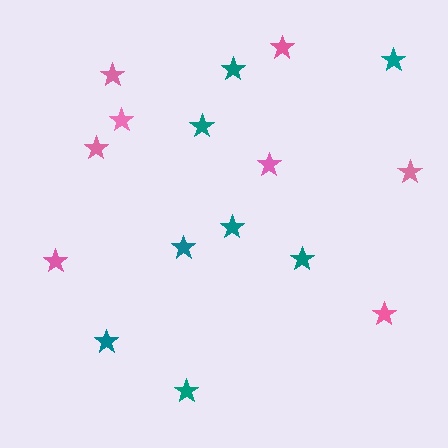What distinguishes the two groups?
There are 2 groups: one group of pink stars (8) and one group of teal stars (8).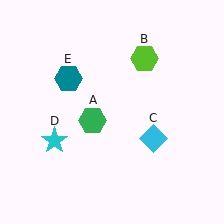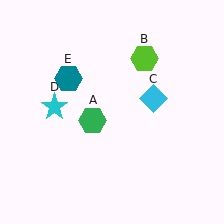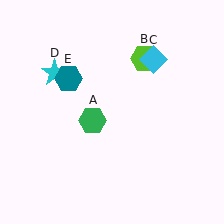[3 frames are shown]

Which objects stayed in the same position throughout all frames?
Green hexagon (object A) and lime hexagon (object B) and teal hexagon (object E) remained stationary.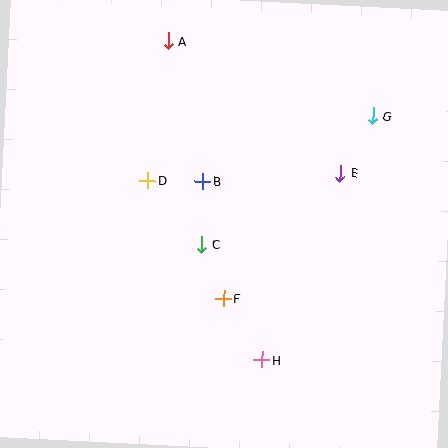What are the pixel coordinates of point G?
Point G is at (373, 116).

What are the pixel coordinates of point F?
Point F is at (224, 298).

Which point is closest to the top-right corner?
Point G is closest to the top-right corner.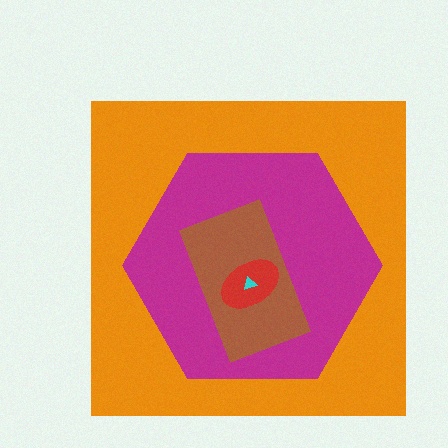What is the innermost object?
The cyan triangle.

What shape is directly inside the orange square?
The magenta hexagon.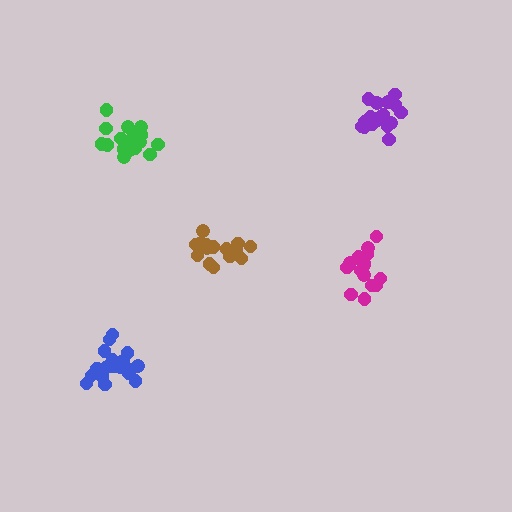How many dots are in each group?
Group 1: 20 dots, Group 2: 18 dots, Group 3: 15 dots, Group 4: 19 dots, Group 5: 15 dots (87 total).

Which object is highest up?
The purple cluster is topmost.